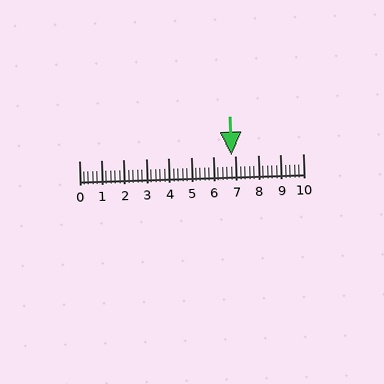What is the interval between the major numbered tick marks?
The major tick marks are spaced 1 units apart.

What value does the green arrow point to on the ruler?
The green arrow points to approximately 6.8.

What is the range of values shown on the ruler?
The ruler shows values from 0 to 10.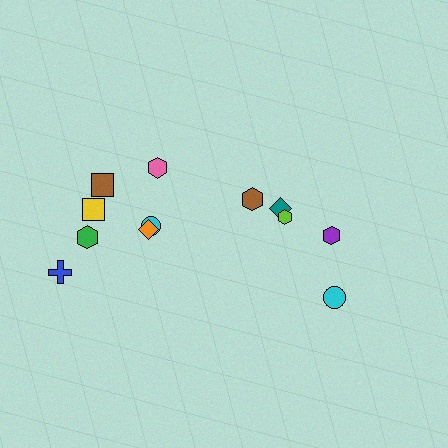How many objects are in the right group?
There are 5 objects.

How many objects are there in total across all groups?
There are 13 objects.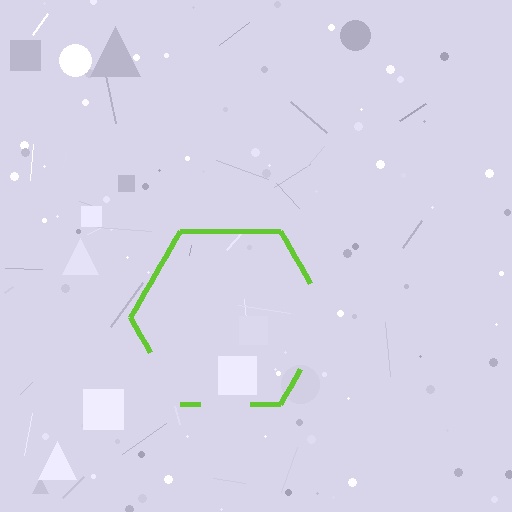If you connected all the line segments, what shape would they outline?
They would outline a hexagon.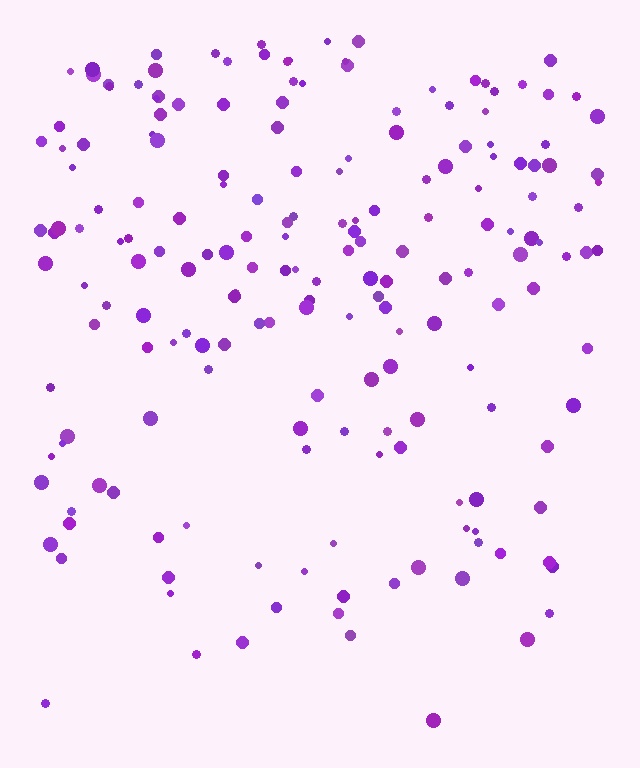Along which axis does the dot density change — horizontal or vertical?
Vertical.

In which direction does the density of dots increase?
From bottom to top, with the top side densest.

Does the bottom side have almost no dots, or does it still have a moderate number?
Still a moderate number, just noticeably fewer than the top.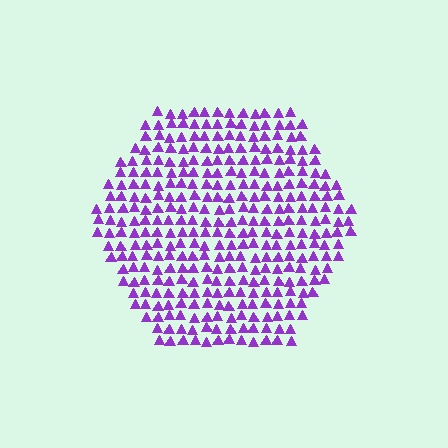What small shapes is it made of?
It is made of small triangles.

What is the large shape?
The large shape is a hexagon.